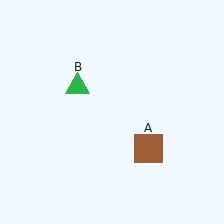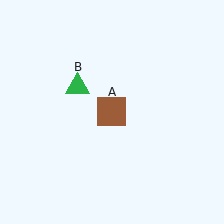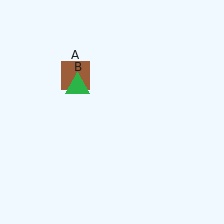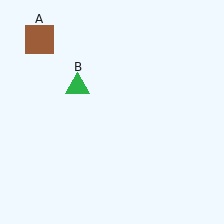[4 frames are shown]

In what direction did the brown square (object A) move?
The brown square (object A) moved up and to the left.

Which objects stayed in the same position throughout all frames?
Green triangle (object B) remained stationary.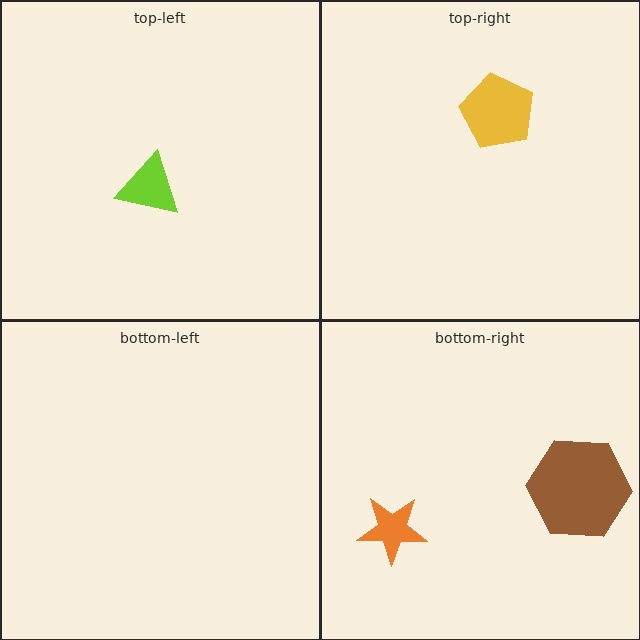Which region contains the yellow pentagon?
The top-right region.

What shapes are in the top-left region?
The lime triangle.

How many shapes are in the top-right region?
1.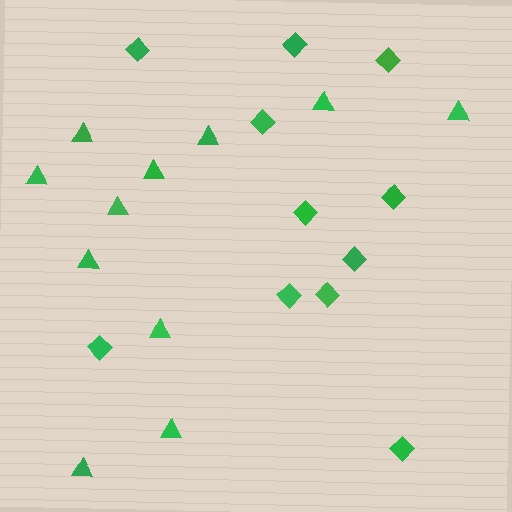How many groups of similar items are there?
There are 2 groups: one group of triangles (11) and one group of diamonds (11).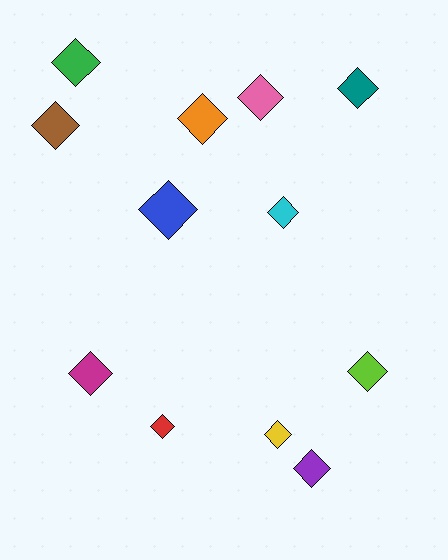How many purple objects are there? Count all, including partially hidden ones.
There is 1 purple object.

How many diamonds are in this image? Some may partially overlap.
There are 12 diamonds.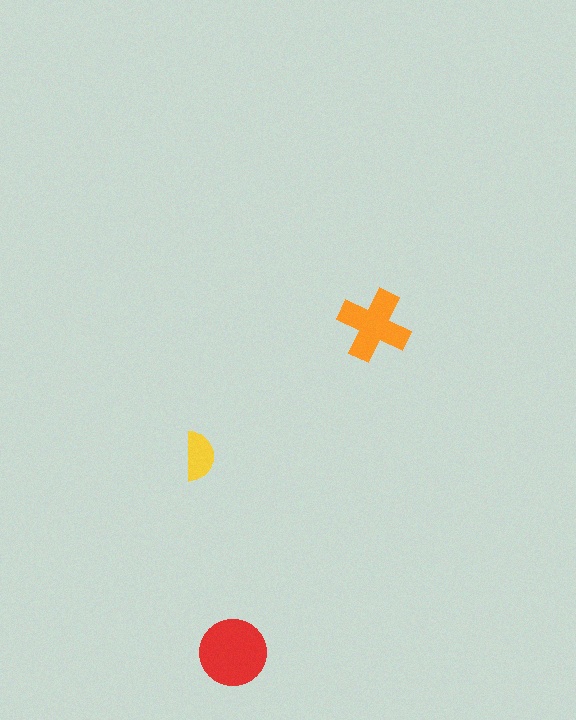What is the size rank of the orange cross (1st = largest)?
2nd.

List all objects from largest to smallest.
The red circle, the orange cross, the yellow semicircle.